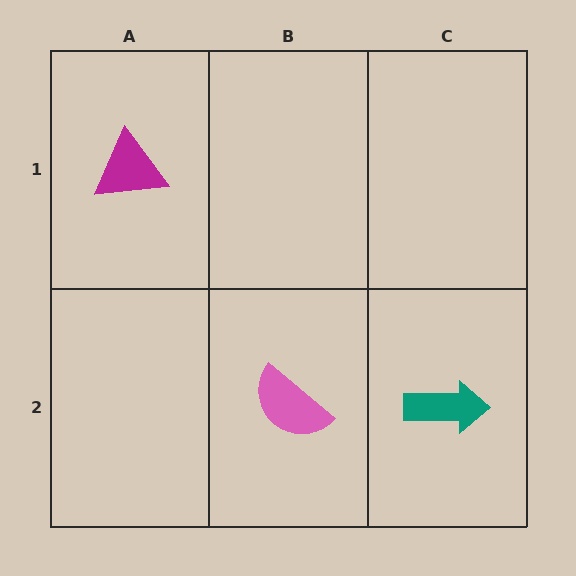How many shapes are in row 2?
2 shapes.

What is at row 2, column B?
A pink semicircle.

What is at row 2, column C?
A teal arrow.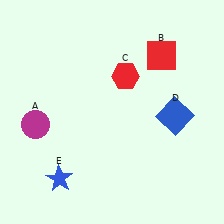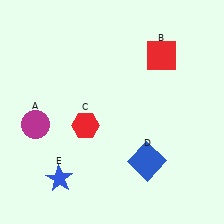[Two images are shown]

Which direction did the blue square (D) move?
The blue square (D) moved down.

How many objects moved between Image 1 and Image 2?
2 objects moved between the two images.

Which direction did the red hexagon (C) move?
The red hexagon (C) moved down.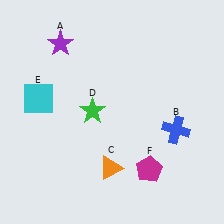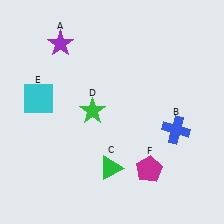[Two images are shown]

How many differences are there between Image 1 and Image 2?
There is 1 difference between the two images.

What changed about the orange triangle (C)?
In Image 1, C is orange. In Image 2, it changed to green.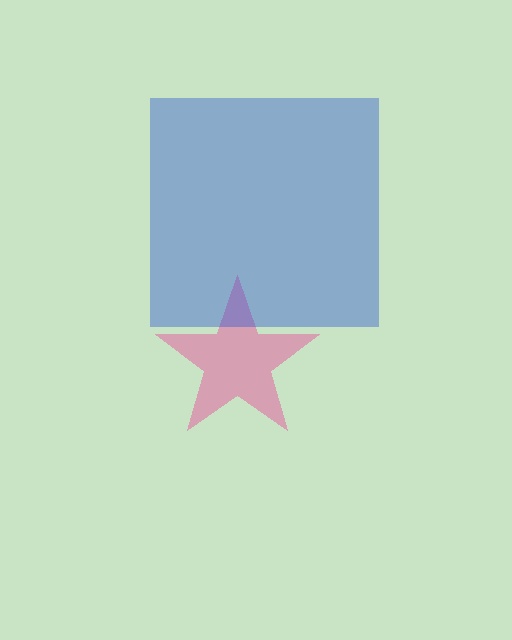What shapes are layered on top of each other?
The layered shapes are: a pink star, a blue square.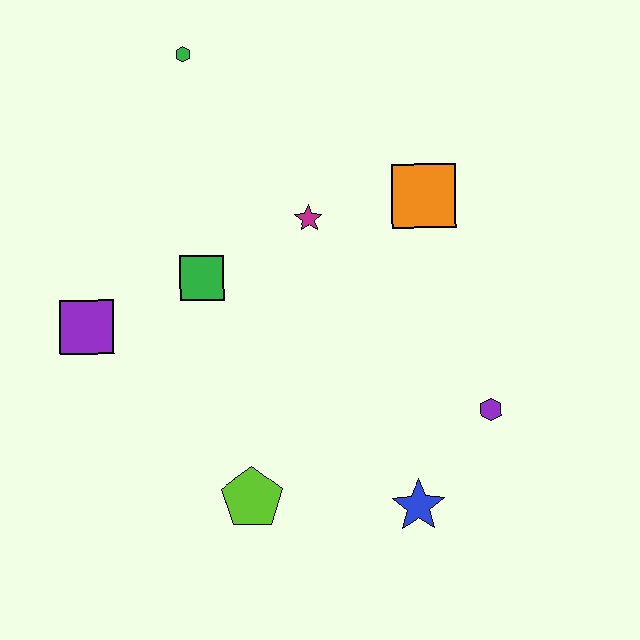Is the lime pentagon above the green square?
No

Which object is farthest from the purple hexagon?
The green hexagon is farthest from the purple hexagon.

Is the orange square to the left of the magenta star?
No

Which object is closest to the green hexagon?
The magenta star is closest to the green hexagon.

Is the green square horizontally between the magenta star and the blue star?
No